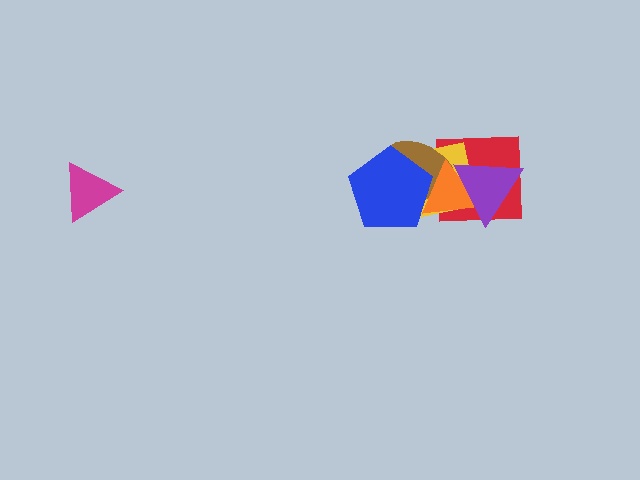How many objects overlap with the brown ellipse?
5 objects overlap with the brown ellipse.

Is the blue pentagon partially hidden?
No, no other shape covers it.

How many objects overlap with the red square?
4 objects overlap with the red square.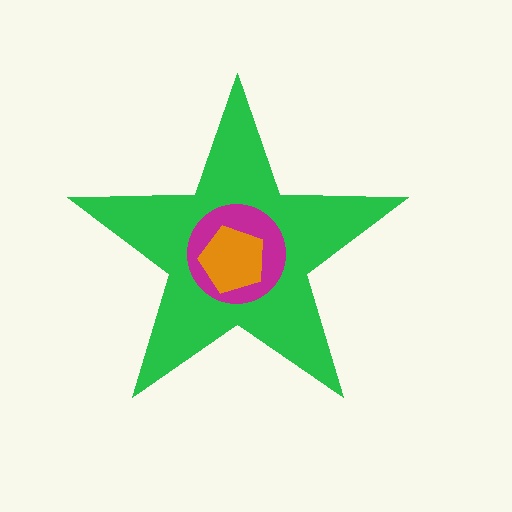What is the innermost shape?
The orange pentagon.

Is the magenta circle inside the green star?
Yes.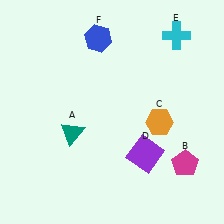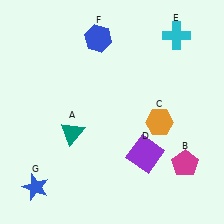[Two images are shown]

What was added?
A blue star (G) was added in Image 2.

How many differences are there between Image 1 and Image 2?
There is 1 difference between the two images.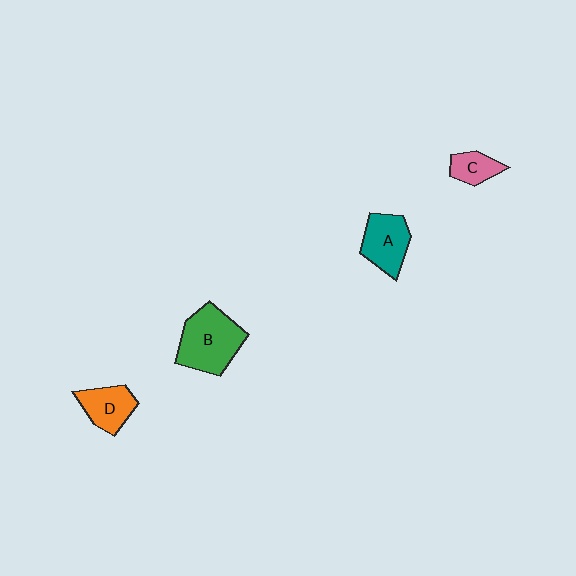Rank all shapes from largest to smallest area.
From largest to smallest: B (green), A (teal), D (orange), C (pink).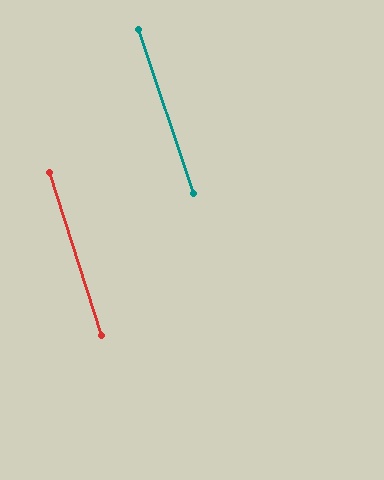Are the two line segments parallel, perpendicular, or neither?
Parallel — their directions differ by only 0.5°.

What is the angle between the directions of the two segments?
Approximately 1 degree.